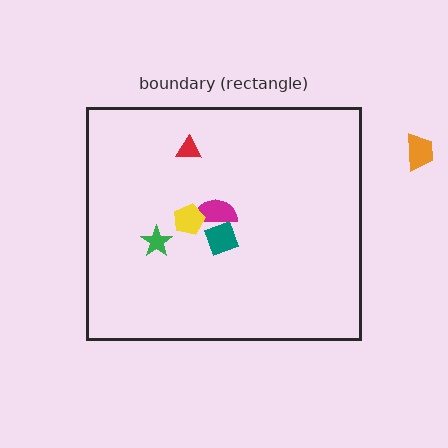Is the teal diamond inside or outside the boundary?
Inside.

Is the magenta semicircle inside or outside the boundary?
Inside.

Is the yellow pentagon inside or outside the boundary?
Inside.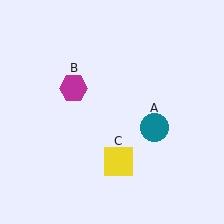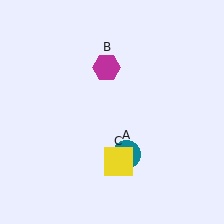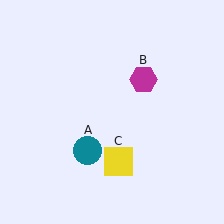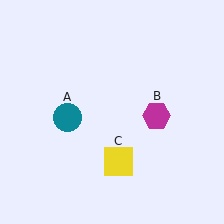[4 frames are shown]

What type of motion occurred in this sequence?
The teal circle (object A), magenta hexagon (object B) rotated clockwise around the center of the scene.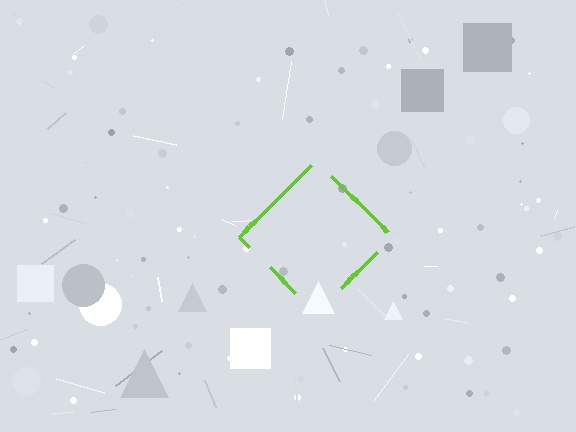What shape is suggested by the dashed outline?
The dashed outline suggests a diamond.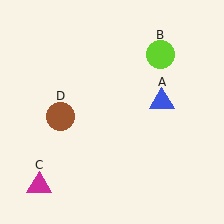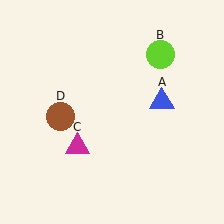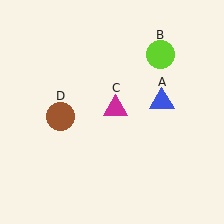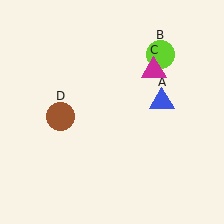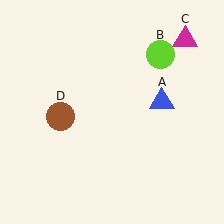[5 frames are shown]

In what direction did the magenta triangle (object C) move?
The magenta triangle (object C) moved up and to the right.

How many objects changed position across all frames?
1 object changed position: magenta triangle (object C).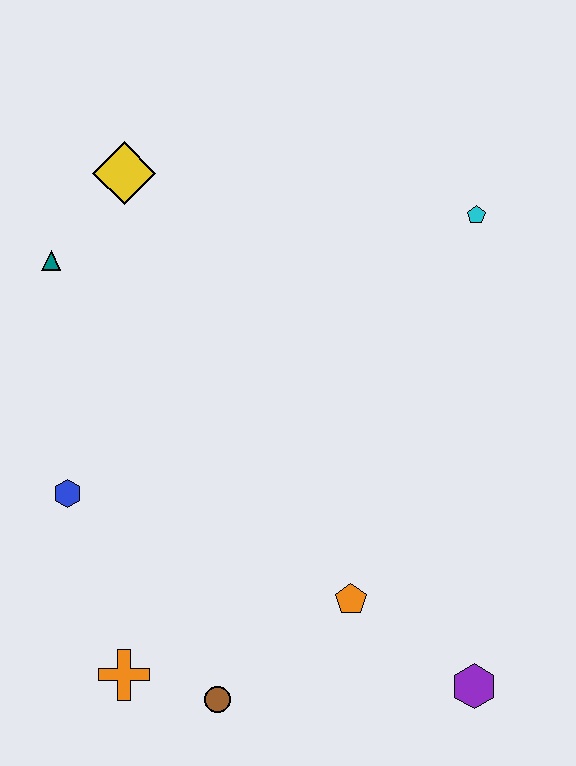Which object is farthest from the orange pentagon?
The yellow diamond is farthest from the orange pentagon.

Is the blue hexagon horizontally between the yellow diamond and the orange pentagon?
No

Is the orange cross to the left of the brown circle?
Yes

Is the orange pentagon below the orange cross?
No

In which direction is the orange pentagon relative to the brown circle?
The orange pentagon is to the right of the brown circle.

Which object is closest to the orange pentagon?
The purple hexagon is closest to the orange pentagon.